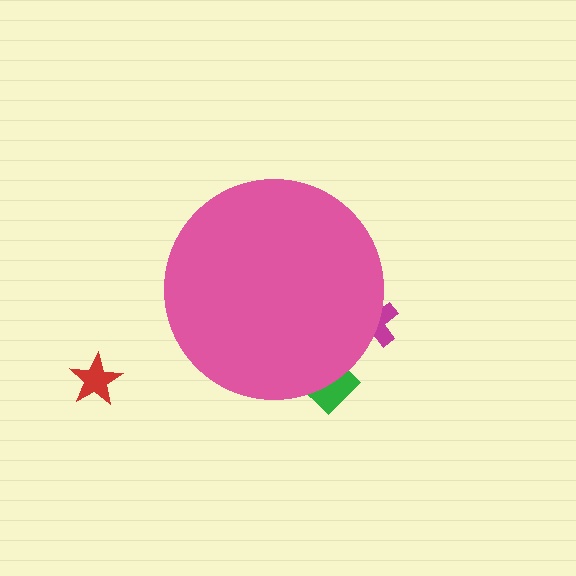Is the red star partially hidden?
No, the red star is fully visible.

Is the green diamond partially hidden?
Yes, the green diamond is partially hidden behind the pink circle.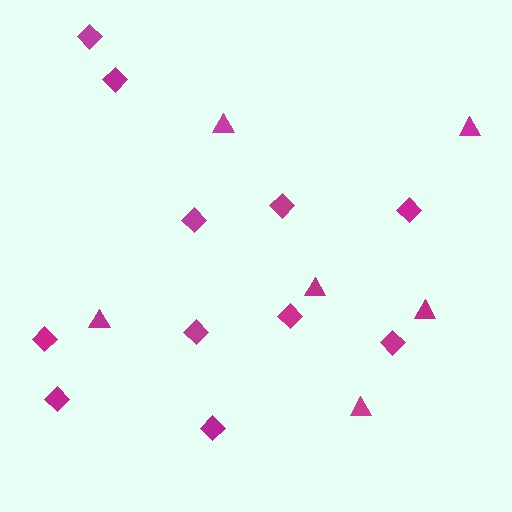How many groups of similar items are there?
There are 2 groups: one group of diamonds (11) and one group of triangles (6).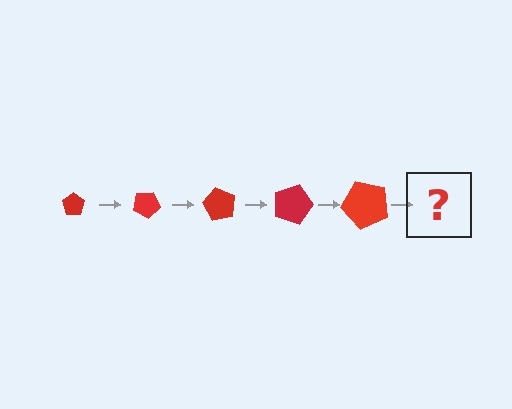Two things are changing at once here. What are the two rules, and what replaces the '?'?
The two rules are that the pentagon grows larger each step and it rotates 30 degrees each step. The '?' should be a pentagon, larger than the previous one and rotated 150 degrees from the start.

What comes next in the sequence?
The next element should be a pentagon, larger than the previous one and rotated 150 degrees from the start.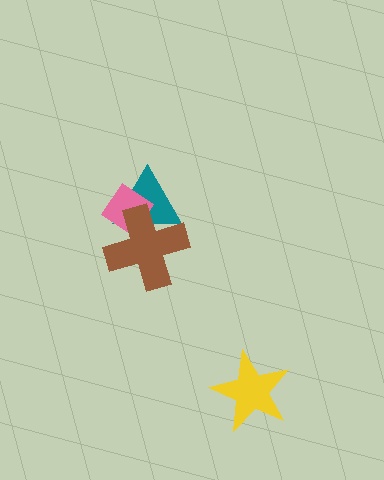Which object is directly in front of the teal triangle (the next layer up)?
The pink diamond is directly in front of the teal triangle.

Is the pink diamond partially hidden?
Yes, it is partially covered by another shape.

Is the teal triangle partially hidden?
Yes, it is partially covered by another shape.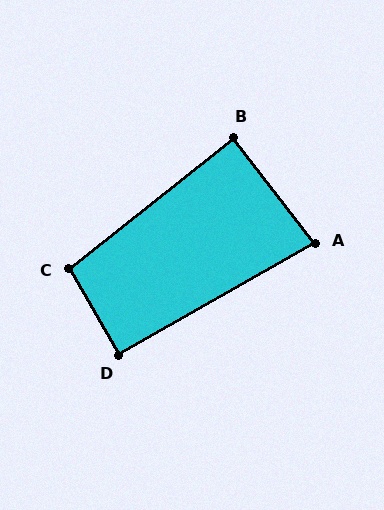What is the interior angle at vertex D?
Approximately 90 degrees (approximately right).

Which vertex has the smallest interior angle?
A, at approximately 82 degrees.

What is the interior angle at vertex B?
Approximately 90 degrees (approximately right).